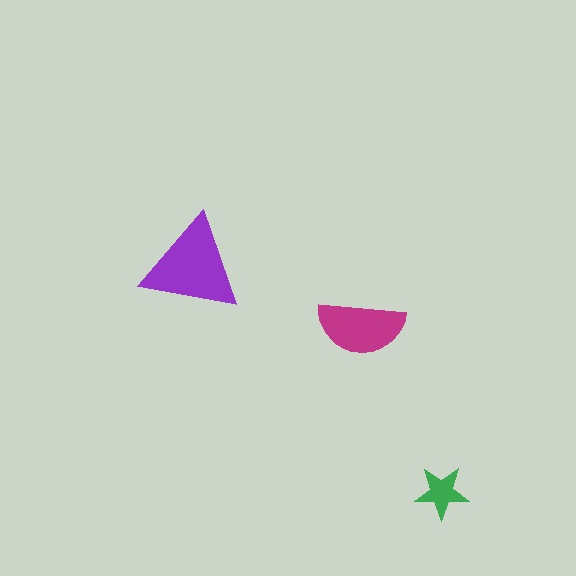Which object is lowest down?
The green star is bottommost.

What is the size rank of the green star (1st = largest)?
3rd.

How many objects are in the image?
There are 3 objects in the image.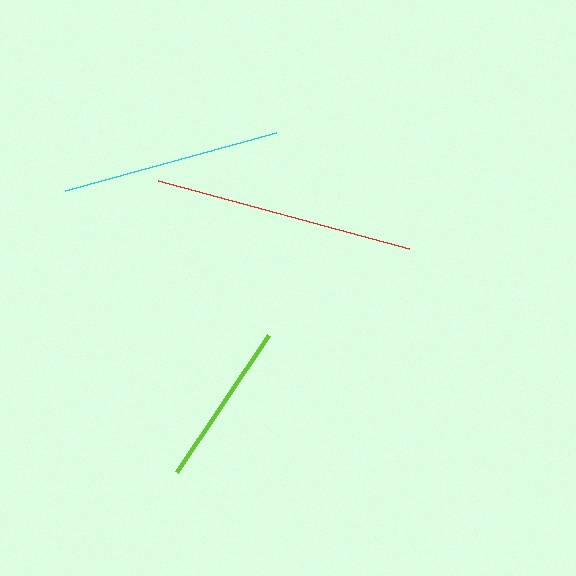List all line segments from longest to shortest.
From longest to shortest: red, cyan, lime.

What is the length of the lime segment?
The lime segment is approximately 165 pixels long.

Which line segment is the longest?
The red line is the longest at approximately 260 pixels.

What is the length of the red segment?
The red segment is approximately 260 pixels long.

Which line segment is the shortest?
The lime line is the shortest at approximately 165 pixels.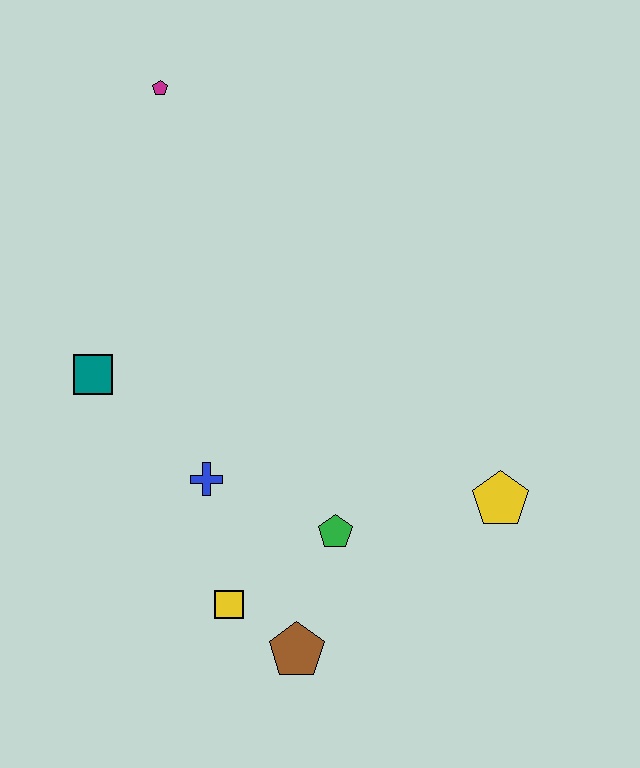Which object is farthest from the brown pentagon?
The magenta pentagon is farthest from the brown pentagon.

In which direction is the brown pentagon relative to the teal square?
The brown pentagon is below the teal square.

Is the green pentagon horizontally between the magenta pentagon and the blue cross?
No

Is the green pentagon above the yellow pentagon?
No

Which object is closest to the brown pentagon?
The yellow square is closest to the brown pentagon.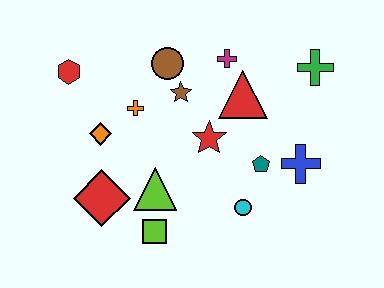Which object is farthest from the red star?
The red hexagon is farthest from the red star.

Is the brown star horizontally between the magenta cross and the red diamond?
Yes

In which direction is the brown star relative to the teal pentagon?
The brown star is to the left of the teal pentagon.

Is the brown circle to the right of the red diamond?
Yes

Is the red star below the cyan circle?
No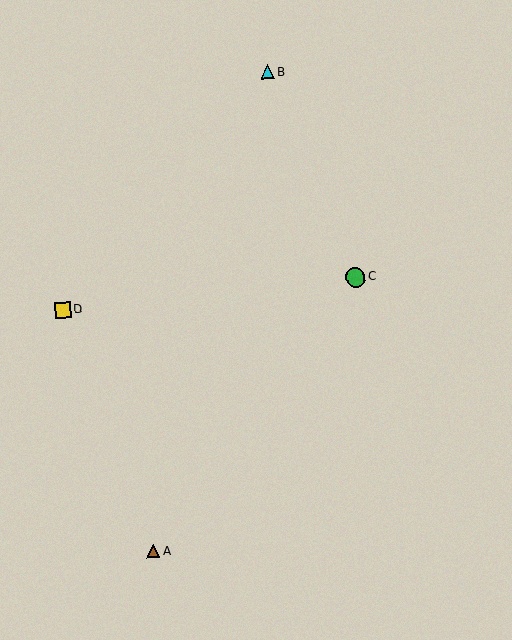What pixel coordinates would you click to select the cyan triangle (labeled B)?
Click at (267, 72) to select the cyan triangle B.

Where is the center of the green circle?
The center of the green circle is at (355, 277).